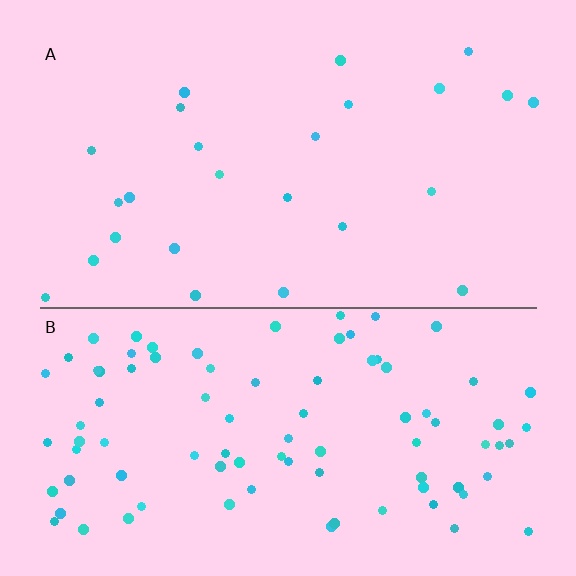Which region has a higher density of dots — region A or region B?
B (the bottom).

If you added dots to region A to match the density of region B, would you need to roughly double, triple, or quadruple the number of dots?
Approximately quadruple.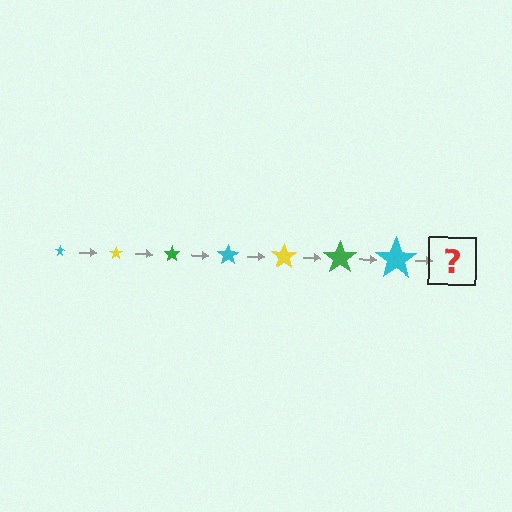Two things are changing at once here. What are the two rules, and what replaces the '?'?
The two rules are that the star grows larger each step and the color cycles through cyan, yellow, and green. The '?' should be a yellow star, larger than the previous one.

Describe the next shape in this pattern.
It should be a yellow star, larger than the previous one.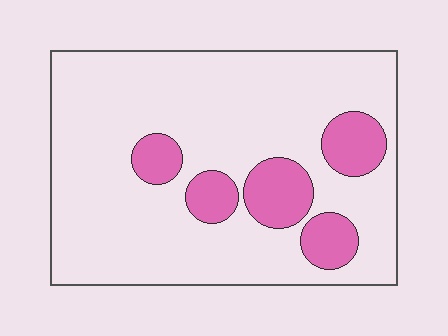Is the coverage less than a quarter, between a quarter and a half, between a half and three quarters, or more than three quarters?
Less than a quarter.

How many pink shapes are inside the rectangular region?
5.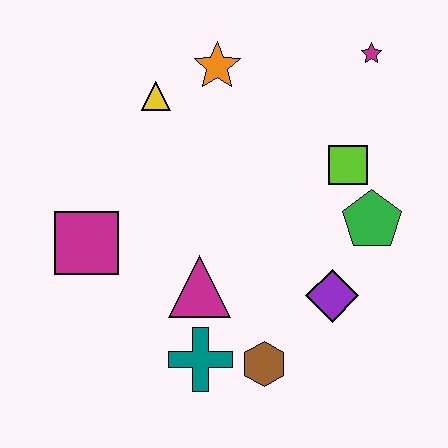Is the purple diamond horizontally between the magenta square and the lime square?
Yes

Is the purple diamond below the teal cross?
No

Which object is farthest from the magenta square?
The magenta star is farthest from the magenta square.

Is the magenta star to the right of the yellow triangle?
Yes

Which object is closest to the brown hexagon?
The teal cross is closest to the brown hexagon.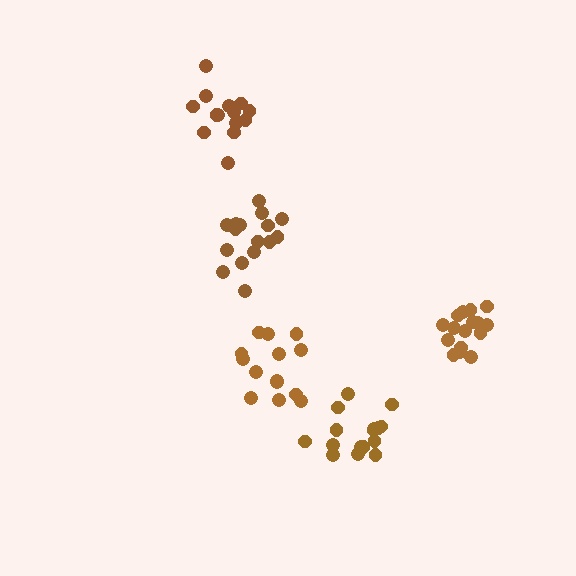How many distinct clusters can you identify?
There are 5 distinct clusters.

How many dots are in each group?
Group 1: 16 dots, Group 2: 15 dots, Group 3: 16 dots, Group 4: 16 dots, Group 5: 14 dots (77 total).